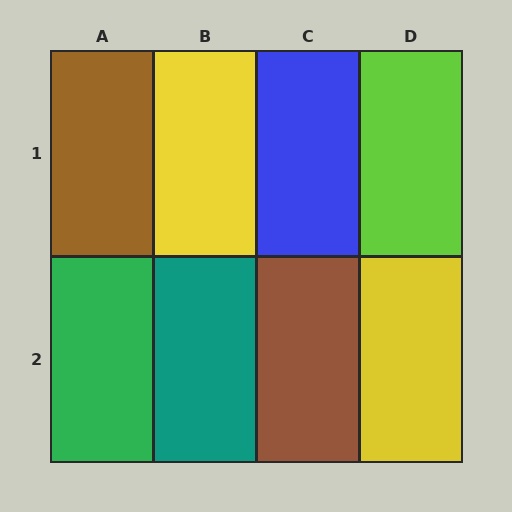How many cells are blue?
1 cell is blue.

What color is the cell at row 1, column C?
Blue.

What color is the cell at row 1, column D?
Lime.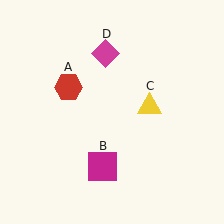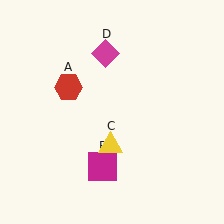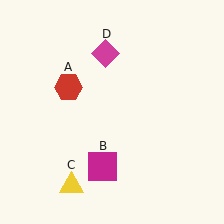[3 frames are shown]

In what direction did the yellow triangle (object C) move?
The yellow triangle (object C) moved down and to the left.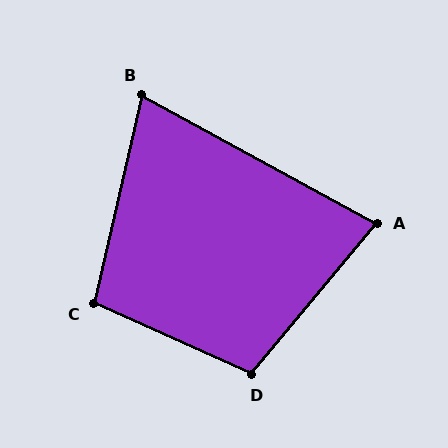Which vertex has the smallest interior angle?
B, at approximately 74 degrees.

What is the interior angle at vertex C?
Approximately 101 degrees (obtuse).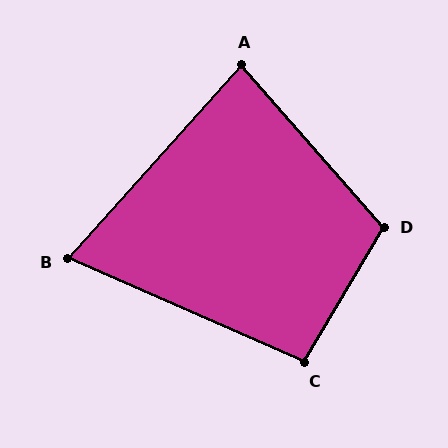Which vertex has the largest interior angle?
D, at approximately 108 degrees.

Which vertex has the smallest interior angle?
B, at approximately 72 degrees.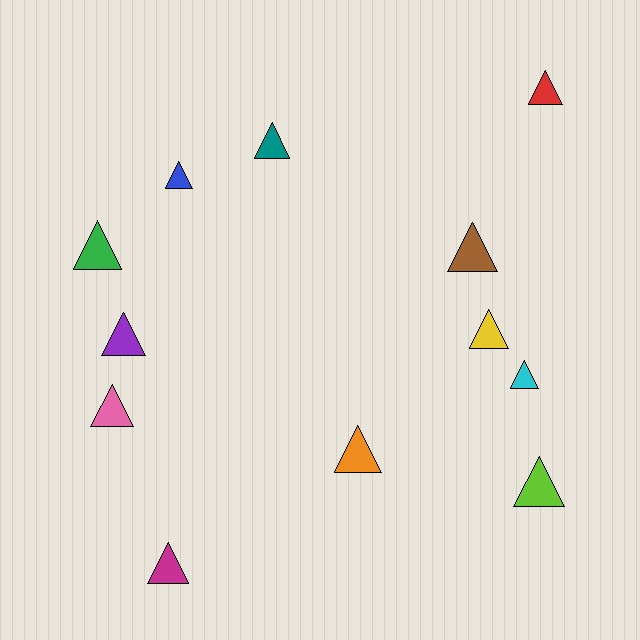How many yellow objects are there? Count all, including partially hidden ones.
There is 1 yellow object.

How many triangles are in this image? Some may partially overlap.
There are 12 triangles.